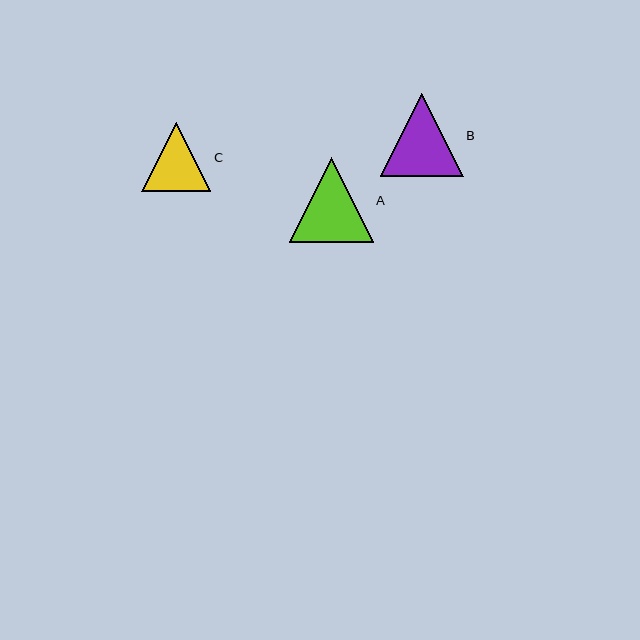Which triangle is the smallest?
Triangle C is the smallest with a size of approximately 69 pixels.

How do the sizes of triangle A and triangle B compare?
Triangle A and triangle B are approximately the same size.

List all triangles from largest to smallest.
From largest to smallest: A, B, C.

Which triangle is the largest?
Triangle A is the largest with a size of approximately 84 pixels.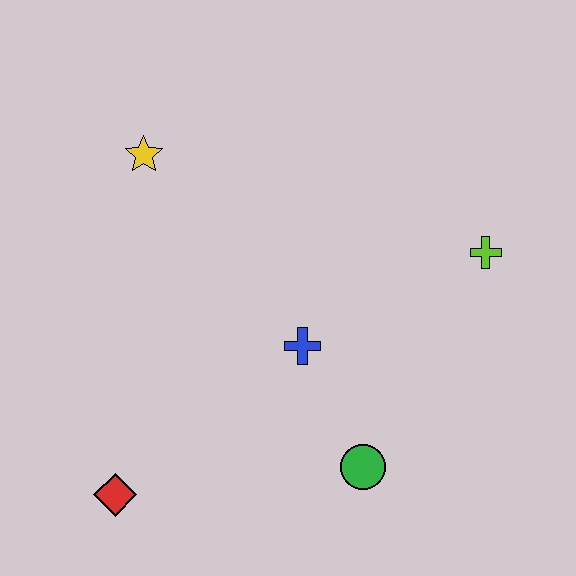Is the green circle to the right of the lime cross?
No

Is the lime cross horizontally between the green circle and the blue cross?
No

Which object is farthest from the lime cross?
The red diamond is farthest from the lime cross.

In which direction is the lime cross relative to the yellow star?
The lime cross is to the right of the yellow star.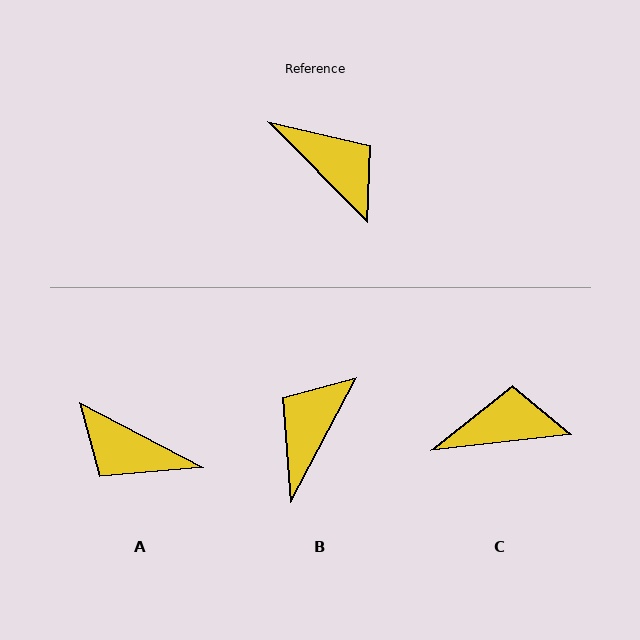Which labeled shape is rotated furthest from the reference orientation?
A, about 163 degrees away.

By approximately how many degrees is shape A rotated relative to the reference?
Approximately 163 degrees clockwise.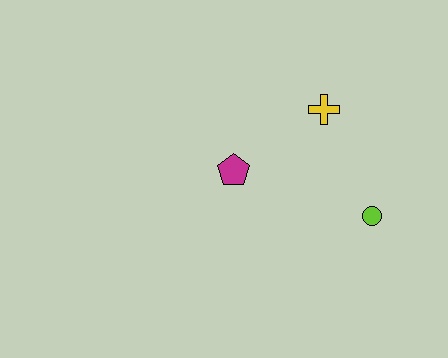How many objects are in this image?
There are 3 objects.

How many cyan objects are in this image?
There are no cyan objects.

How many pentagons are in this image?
There is 1 pentagon.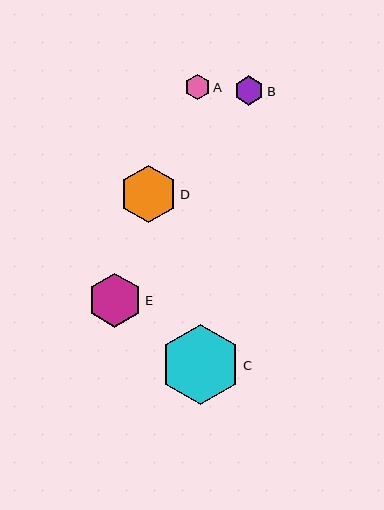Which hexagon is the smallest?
Hexagon A is the smallest with a size of approximately 26 pixels.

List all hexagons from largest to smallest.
From largest to smallest: C, D, E, B, A.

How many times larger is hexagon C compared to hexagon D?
Hexagon C is approximately 1.4 times the size of hexagon D.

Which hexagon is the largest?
Hexagon C is the largest with a size of approximately 80 pixels.